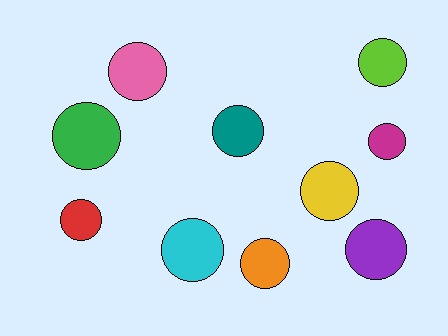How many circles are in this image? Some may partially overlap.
There are 10 circles.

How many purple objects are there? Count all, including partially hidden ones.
There is 1 purple object.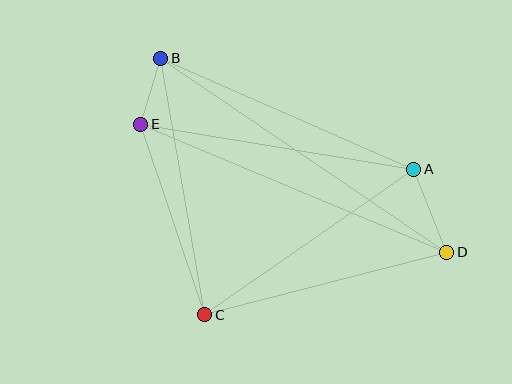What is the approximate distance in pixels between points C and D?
The distance between C and D is approximately 250 pixels.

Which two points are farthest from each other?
Points B and D are farthest from each other.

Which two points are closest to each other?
Points B and E are closest to each other.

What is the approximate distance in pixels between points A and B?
The distance between A and B is approximately 277 pixels.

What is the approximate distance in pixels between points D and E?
The distance between D and E is approximately 332 pixels.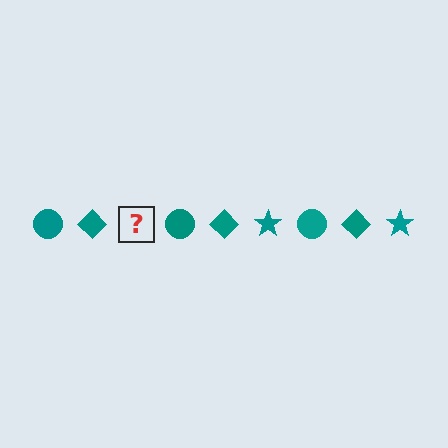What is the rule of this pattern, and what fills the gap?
The rule is that the pattern cycles through circle, diamond, star shapes in teal. The gap should be filled with a teal star.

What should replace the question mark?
The question mark should be replaced with a teal star.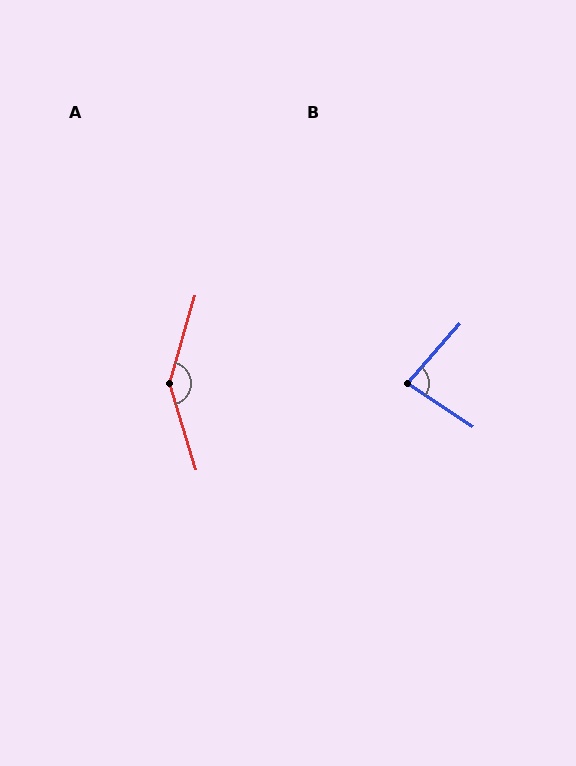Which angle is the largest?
A, at approximately 146 degrees.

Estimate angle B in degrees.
Approximately 82 degrees.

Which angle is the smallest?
B, at approximately 82 degrees.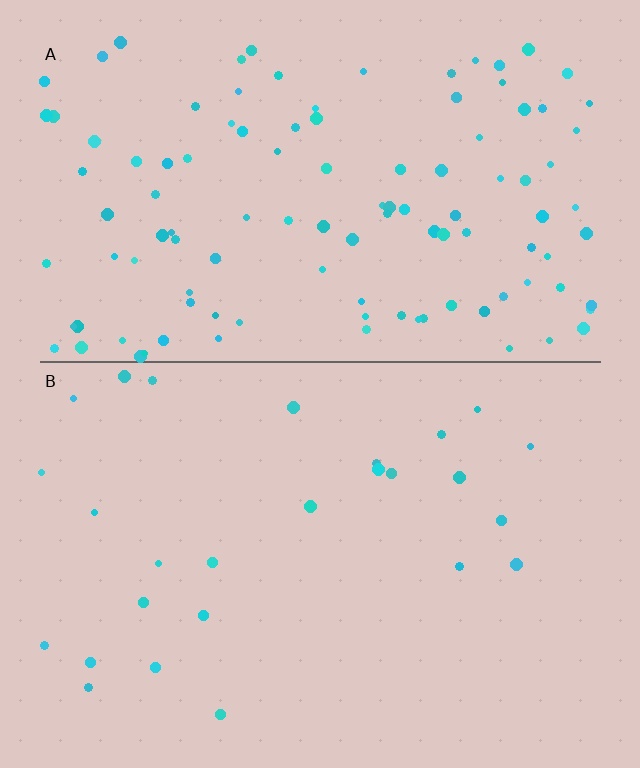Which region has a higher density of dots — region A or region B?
A (the top).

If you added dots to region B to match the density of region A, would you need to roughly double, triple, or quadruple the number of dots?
Approximately quadruple.